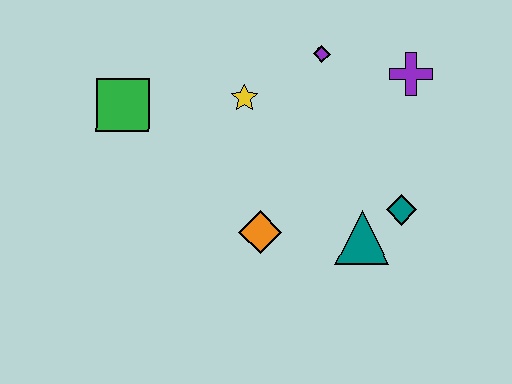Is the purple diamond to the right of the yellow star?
Yes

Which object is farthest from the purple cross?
The green square is farthest from the purple cross.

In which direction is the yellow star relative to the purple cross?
The yellow star is to the left of the purple cross.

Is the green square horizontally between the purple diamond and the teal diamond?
No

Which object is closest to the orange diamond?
The teal triangle is closest to the orange diamond.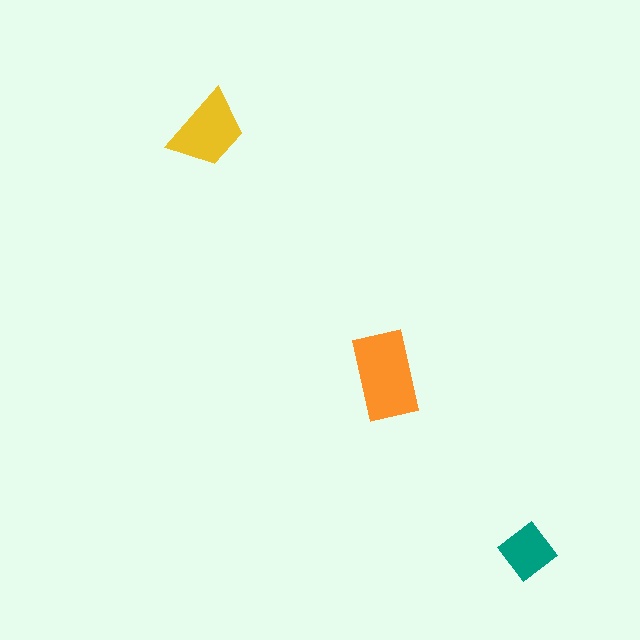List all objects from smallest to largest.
The teal diamond, the yellow trapezoid, the orange rectangle.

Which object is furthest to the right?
The teal diamond is rightmost.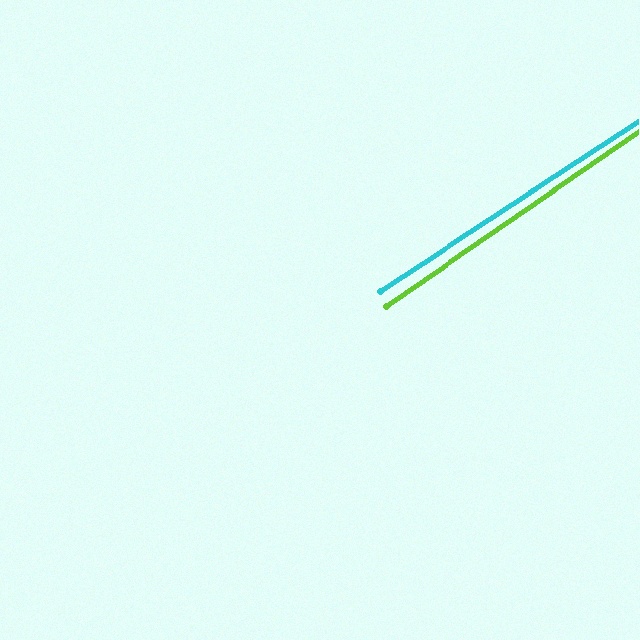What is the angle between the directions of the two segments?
Approximately 1 degree.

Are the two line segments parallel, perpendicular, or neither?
Parallel — their directions differ by only 1.2°.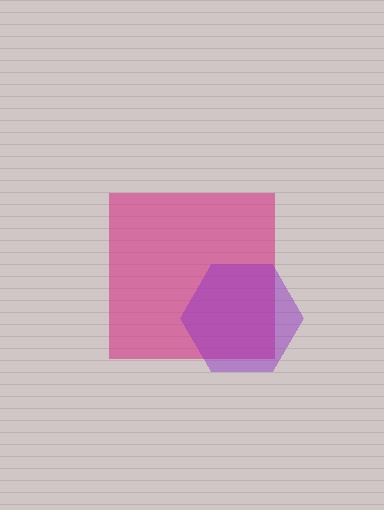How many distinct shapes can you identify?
There are 2 distinct shapes: a magenta square, a purple hexagon.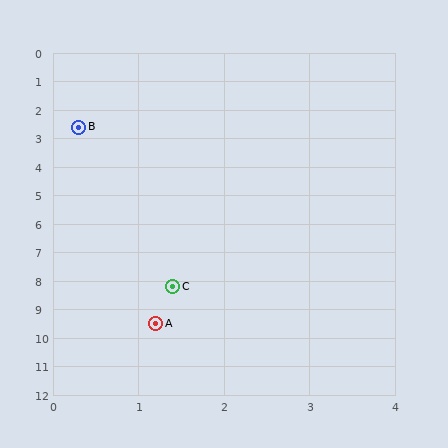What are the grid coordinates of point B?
Point B is at approximately (0.3, 2.6).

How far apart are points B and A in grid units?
Points B and A are about 7.0 grid units apart.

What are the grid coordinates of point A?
Point A is at approximately (1.2, 9.5).